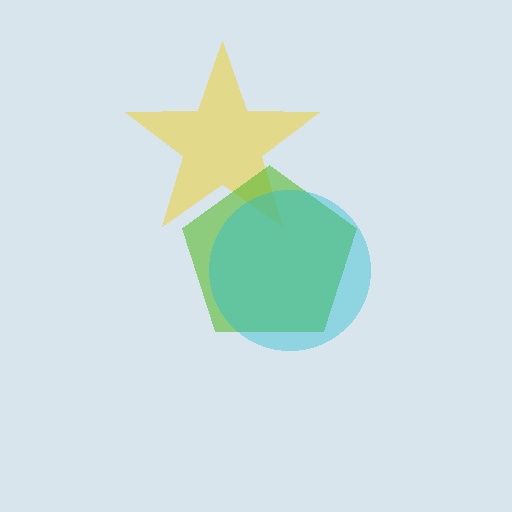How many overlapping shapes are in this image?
There are 3 overlapping shapes in the image.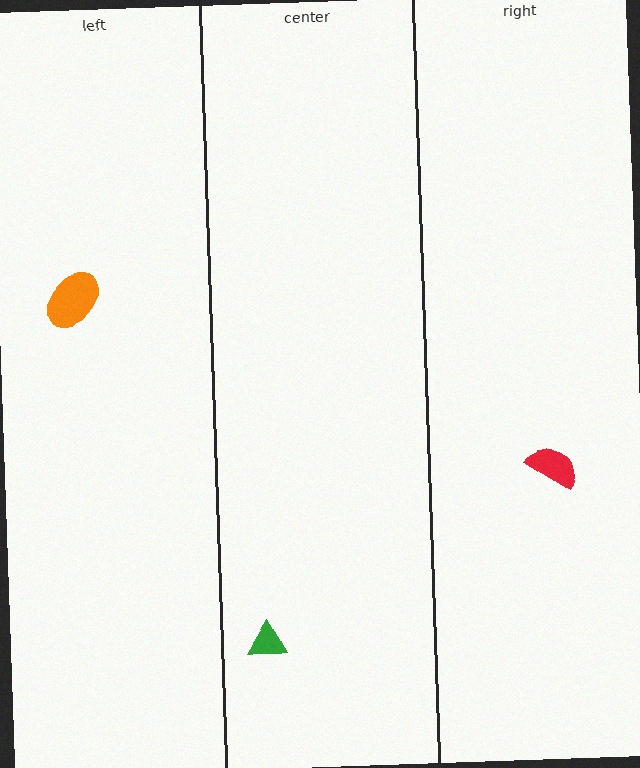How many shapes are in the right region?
1.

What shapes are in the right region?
The red semicircle.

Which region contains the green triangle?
The center region.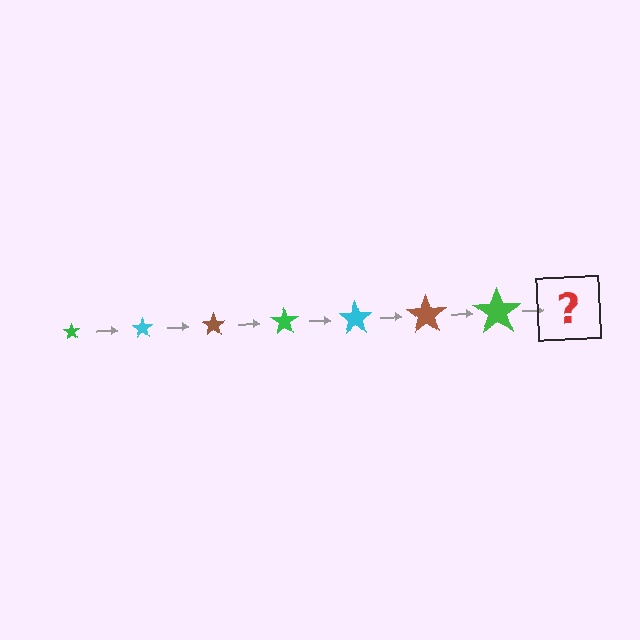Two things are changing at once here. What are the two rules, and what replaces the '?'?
The two rules are that the star grows larger each step and the color cycles through green, cyan, and brown. The '?' should be a cyan star, larger than the previous one.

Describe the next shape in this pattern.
It should be a cyan star, larger than the previous one.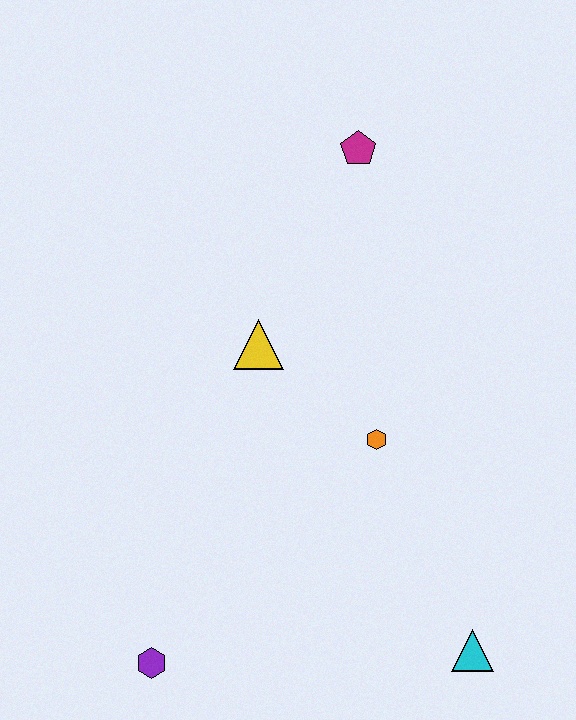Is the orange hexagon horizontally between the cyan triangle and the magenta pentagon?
Yes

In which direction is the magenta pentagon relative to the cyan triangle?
The magenta pentagon is above the cyan triangle.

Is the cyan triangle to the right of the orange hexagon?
Yes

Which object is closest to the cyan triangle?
The orange hexagon is closest to the cyan triangle.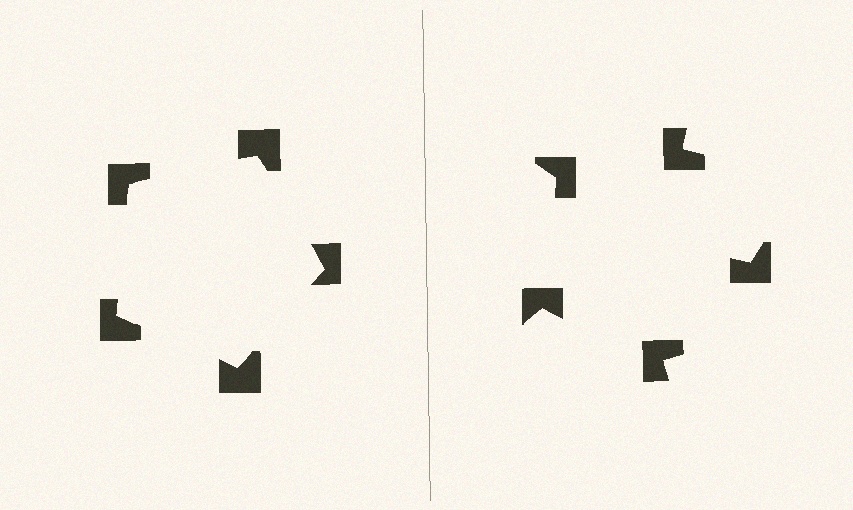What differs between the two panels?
The notched squares are positioned identically on both sides; only the wedge orientations differ. On the left they align to a pentagon; on the right they are misaligned.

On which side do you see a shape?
An illusory pentagon appears on the left side. On the right side the wedge cuts are rotated, so no coherent shape forms.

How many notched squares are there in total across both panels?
10 — 5 on each side.